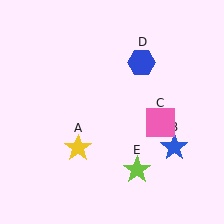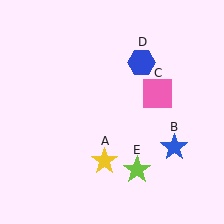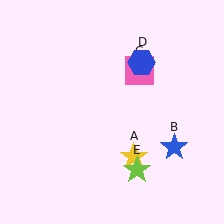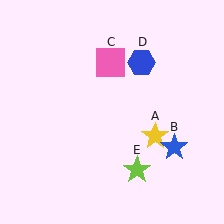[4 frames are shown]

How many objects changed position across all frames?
2 objects changed position: yellow star (object A), pink square (object C).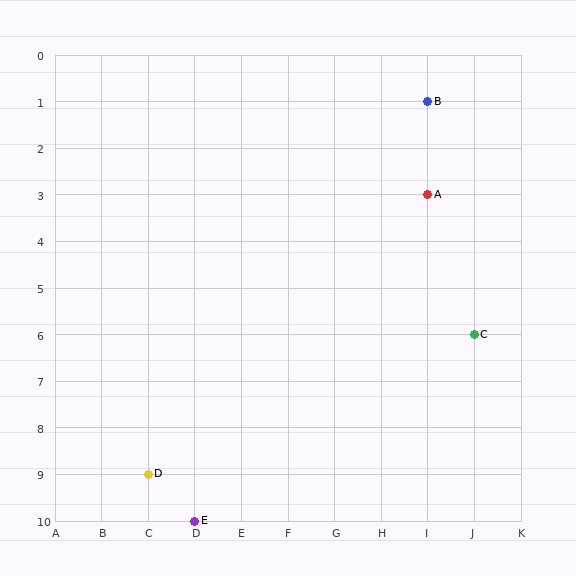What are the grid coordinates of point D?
Point D is at grid coordinates (C, 9).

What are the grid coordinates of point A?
Point A is at grid coordinates (I, 3).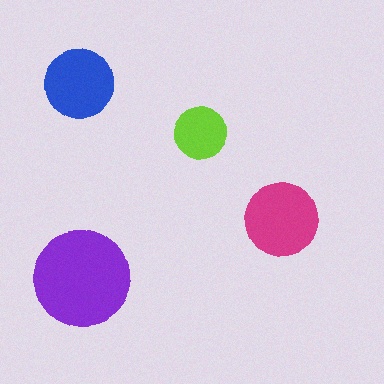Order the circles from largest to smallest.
the purple one, the magenta one, the blue one, the lime one.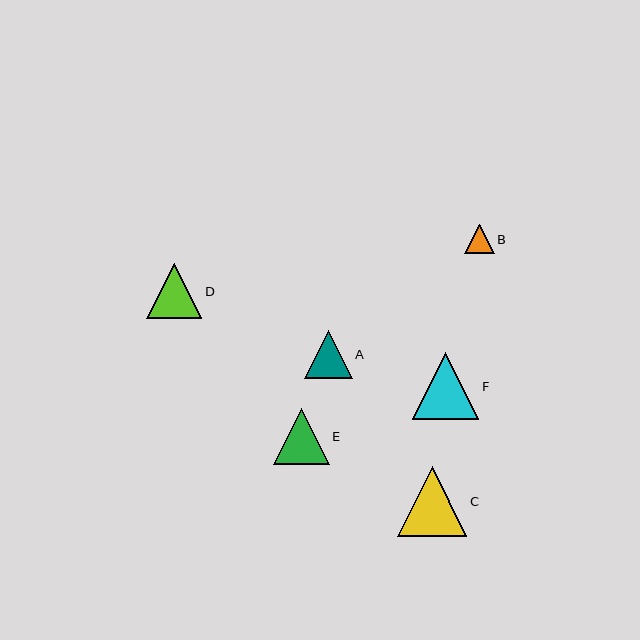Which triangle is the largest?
Triangle C is the largest with a size of approximately 69 pixels.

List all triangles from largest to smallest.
From largest to smallest: C, F, E, D, A, B.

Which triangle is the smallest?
Triangle B is the smallest with a size of approximately 30 pixels.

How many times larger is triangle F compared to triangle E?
Triangle F is approximately 1.2 times the size of triangle E.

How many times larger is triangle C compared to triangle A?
Triangle C is approximately 1.4 times the size of triangle A.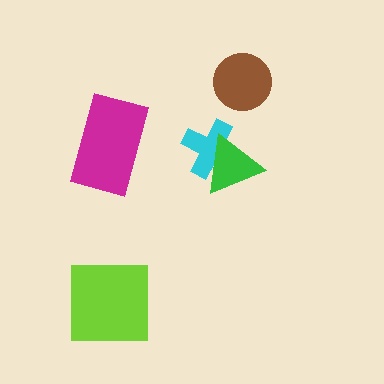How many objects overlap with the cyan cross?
1 object overlaps with the cyan cross.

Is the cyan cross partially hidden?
Yes, it is partially covered by another shape.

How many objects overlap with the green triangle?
1 object overlaps with the green triangle.